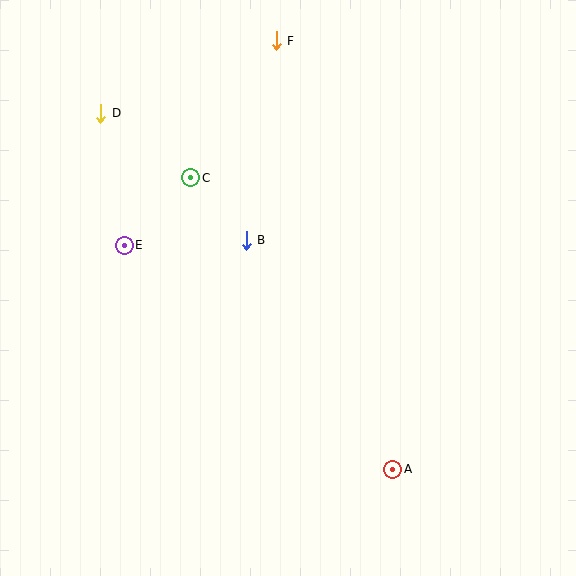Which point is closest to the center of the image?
Point B at (246, 240) is closest to the center.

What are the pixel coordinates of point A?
Point A is at (393, 469).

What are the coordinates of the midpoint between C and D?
The midpoint between C and D is at (146, 146).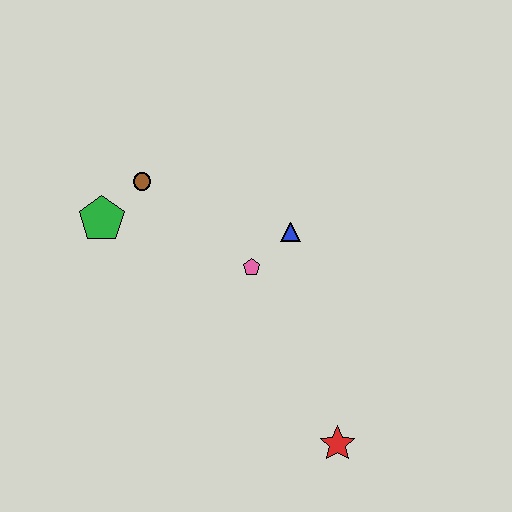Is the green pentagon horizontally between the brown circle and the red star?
No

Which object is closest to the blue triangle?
The pink pentagon is closest to the blue triangle.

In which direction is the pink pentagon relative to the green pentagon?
The pink pentagon is to the right of the green pentagon.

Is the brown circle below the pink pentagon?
No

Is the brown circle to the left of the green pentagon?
No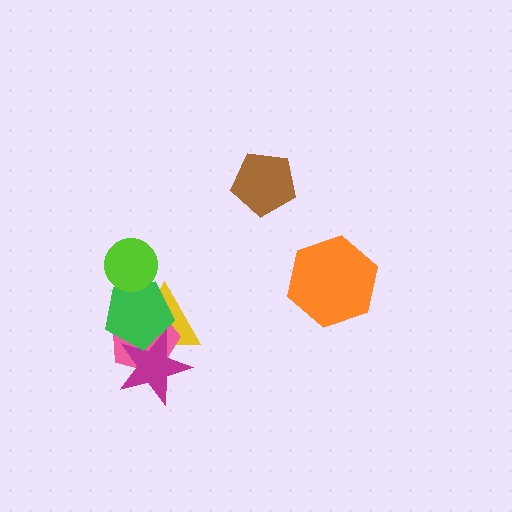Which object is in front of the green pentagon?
The lime circle is in front of the green pentagon.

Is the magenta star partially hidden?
Yes, it is partially covered by another shape.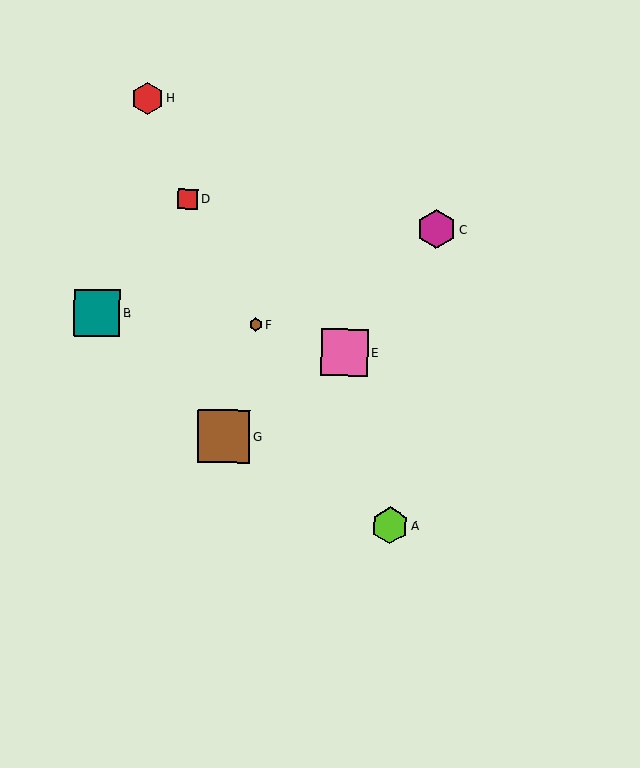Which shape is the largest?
The brown square (labeled G) is the largest.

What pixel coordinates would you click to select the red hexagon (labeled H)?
Click at (148, 98) to select the red hexagon H.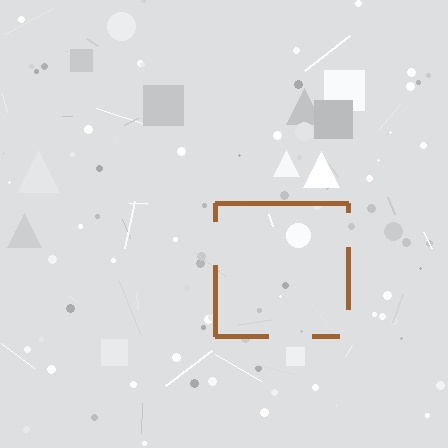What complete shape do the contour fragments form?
The contour fragments form a square.